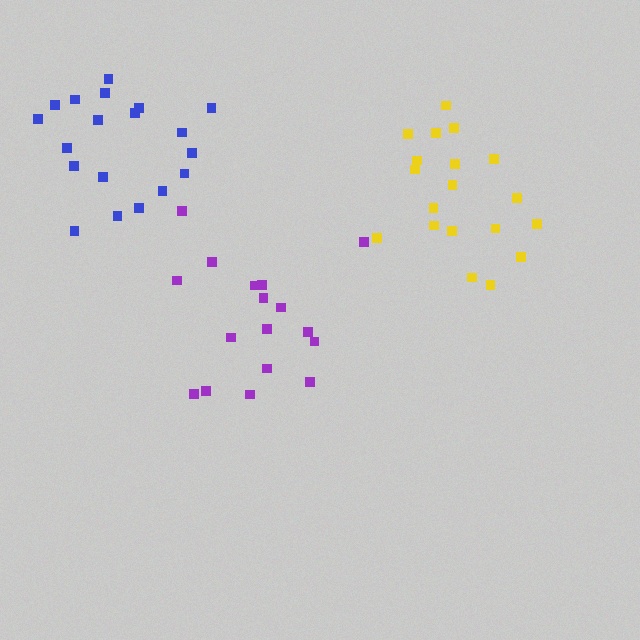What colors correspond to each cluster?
The clusters are colored: blue, purple, yellow.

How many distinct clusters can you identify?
There are 3 distinct clusters.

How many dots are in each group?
Group 1: 19 dots, Group 2: 17 dots, Group 3: 19 dots (55 total).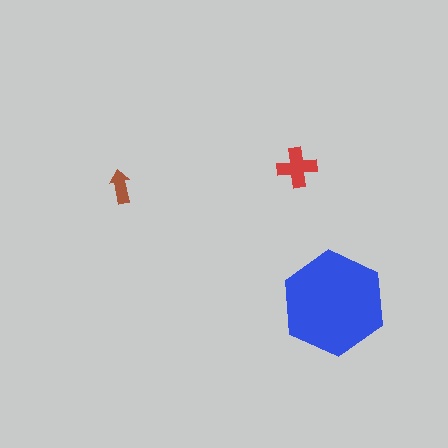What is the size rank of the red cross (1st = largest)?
2nd.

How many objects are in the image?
There are 3 objects in the image.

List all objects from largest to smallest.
The blue hexagon, the red cross, the brown arrow.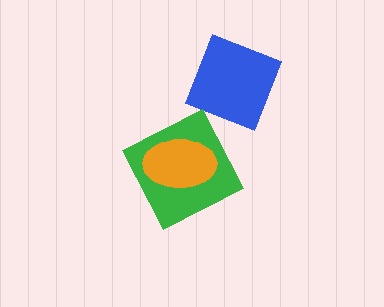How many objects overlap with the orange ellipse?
1 object overlaps with the orange ellipse.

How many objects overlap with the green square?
1 object overlaps with the green square.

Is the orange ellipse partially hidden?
No, no other shape covers it.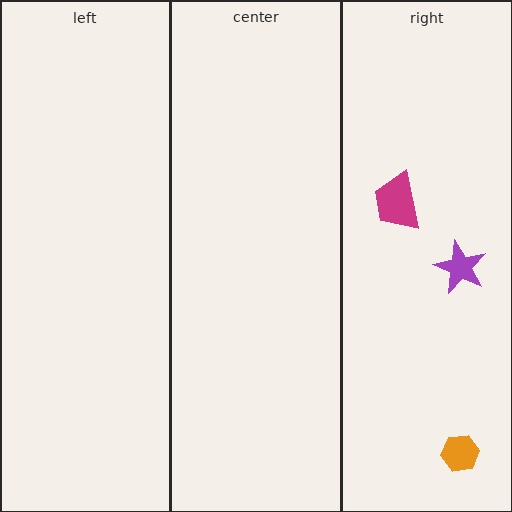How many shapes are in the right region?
3.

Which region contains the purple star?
The right region.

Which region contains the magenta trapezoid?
The right region.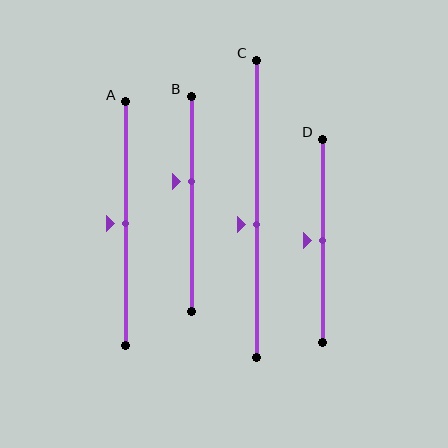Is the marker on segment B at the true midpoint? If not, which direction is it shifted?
No, the marker on segment B is shifted upward by about 10% of the segment length.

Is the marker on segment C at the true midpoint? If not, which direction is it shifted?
No, the marker on segment C is shifted downward by about 5% of the segment length.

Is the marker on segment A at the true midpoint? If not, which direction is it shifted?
Yes, the marker on segment A is at the true midpoint.